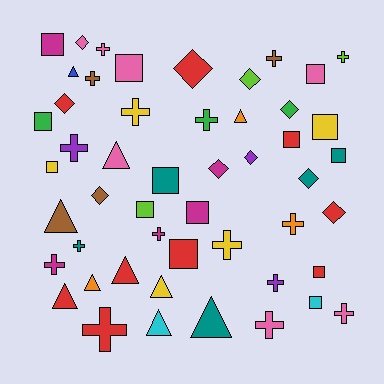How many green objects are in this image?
There are 3 green objects.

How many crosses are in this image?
There are 16 crosses.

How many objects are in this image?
There are 50 objects.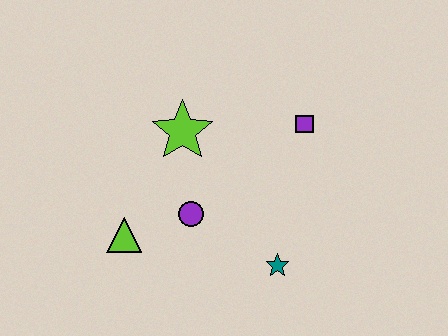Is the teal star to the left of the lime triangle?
No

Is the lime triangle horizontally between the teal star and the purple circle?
No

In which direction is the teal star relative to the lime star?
The teal star is below the lime star.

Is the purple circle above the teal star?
Yes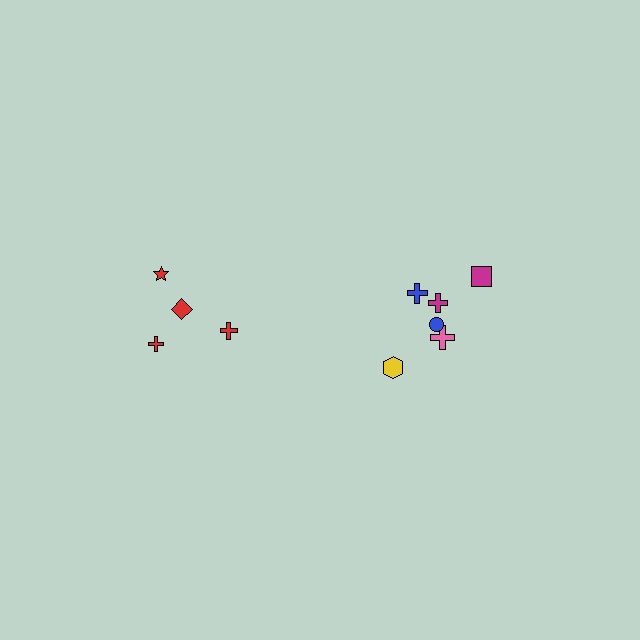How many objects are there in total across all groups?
There are 10 objects.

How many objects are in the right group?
There are 6 objects.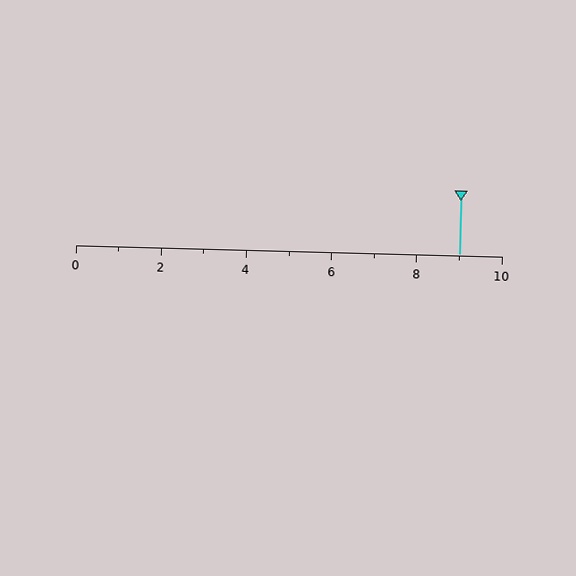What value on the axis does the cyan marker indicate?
The marker indicates approximately 9.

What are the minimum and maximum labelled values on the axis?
The axis runs from 0 to 10.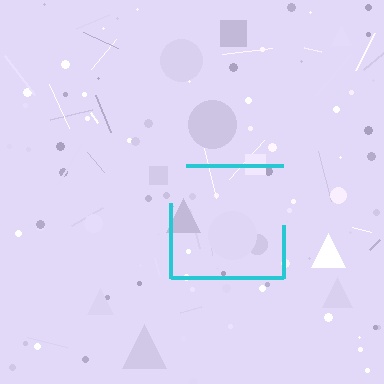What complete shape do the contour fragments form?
The contour fragments form a square.